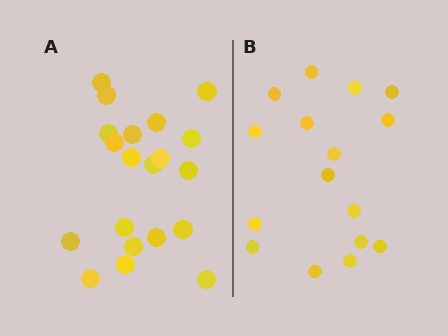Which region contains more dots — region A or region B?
Region A (the left region) has more dots.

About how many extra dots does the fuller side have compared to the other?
Region A has about 4 more dots than region B.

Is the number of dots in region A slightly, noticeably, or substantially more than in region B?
Region A has noticeably more, but not dramatically so. The ratio is roughly 1.2 to 1.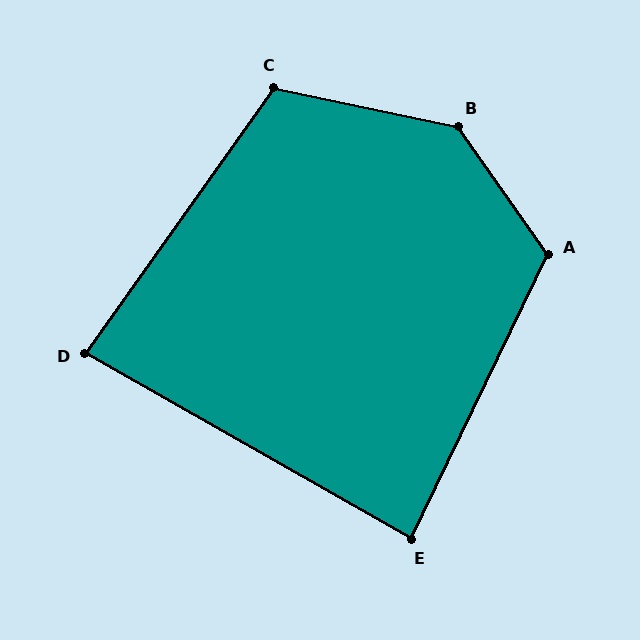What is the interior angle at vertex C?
Approximately 113 degrees (obtuse).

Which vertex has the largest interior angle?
B, at approximately 137 degrees.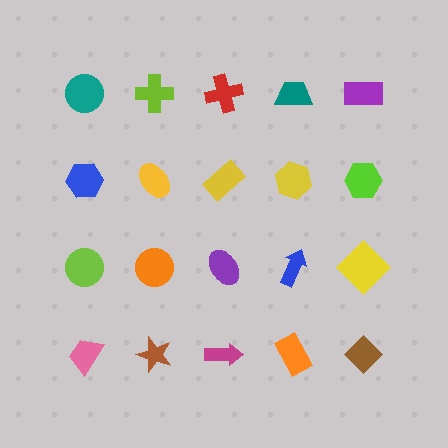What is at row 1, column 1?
A teal circle.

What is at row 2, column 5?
A lime hexagon.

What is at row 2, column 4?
A yellow hexagon.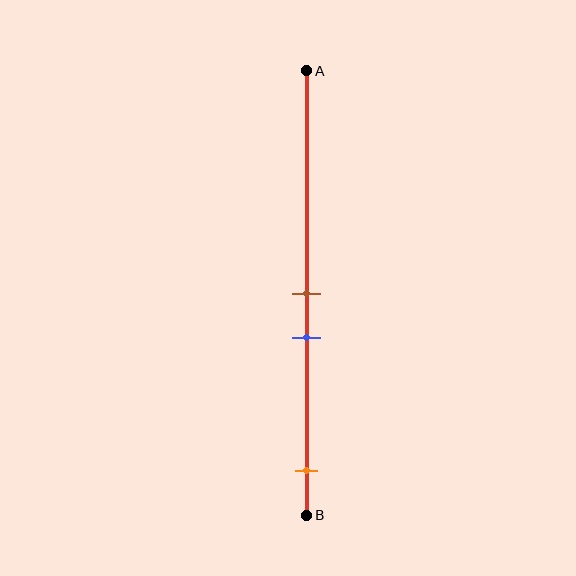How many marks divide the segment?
There are 3 marks dividing the segment.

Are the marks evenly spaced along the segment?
No, the marks are not evenly spaced.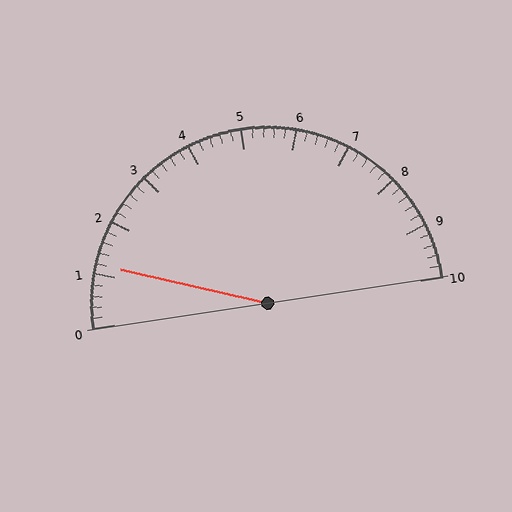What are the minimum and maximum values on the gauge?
The gauge ranges from 0 to 10.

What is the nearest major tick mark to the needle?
The nearest major tick mark is 1.